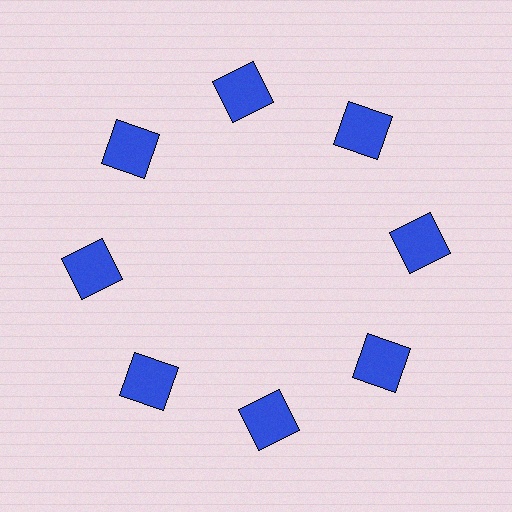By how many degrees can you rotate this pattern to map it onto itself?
The pattern maps onto itself every 45 degrees of rotation.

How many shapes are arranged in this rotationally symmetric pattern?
There are 8 shapes, arranged in 8 groups of 1.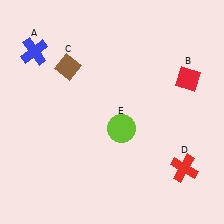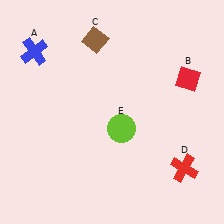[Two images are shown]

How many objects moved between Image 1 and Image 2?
1 object moved between the two images.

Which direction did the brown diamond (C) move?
The brown diamond (C) moved right.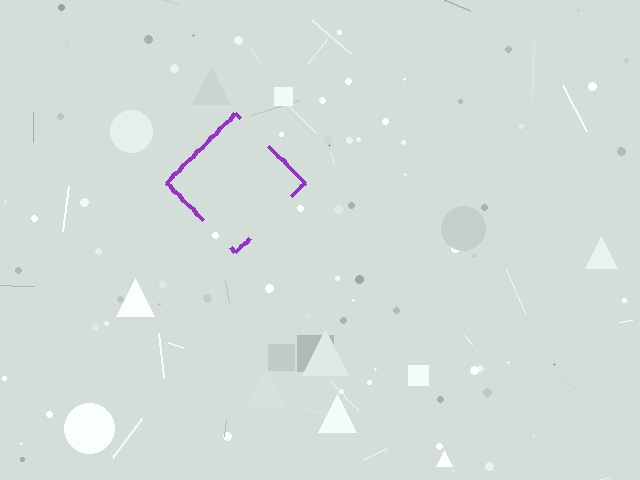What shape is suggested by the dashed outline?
The dashed outline suggests a diamond.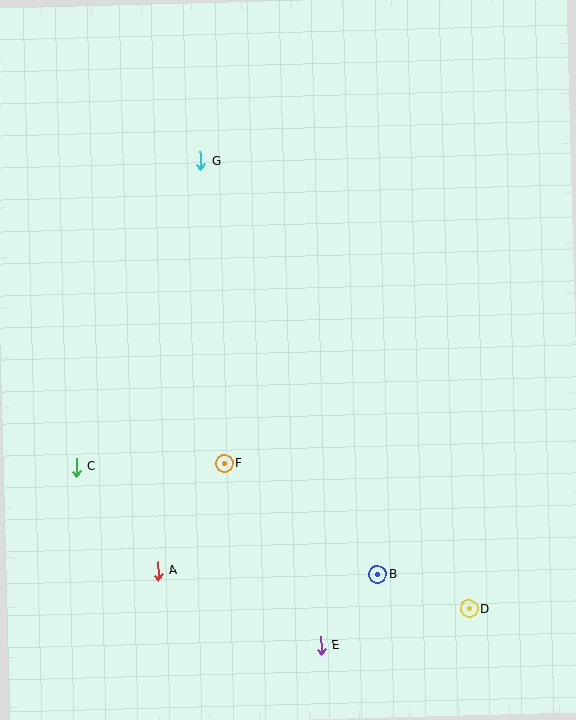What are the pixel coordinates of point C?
Point C is at (76, 467).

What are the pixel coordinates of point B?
Point B is at (378, 575).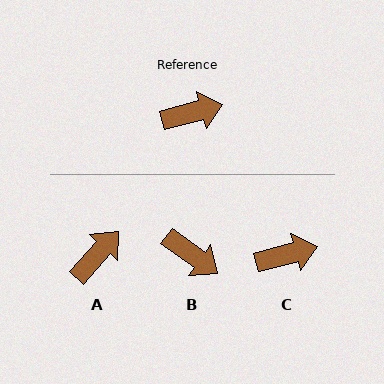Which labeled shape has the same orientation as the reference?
C.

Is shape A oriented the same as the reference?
No, it is off by about 33 degrees.